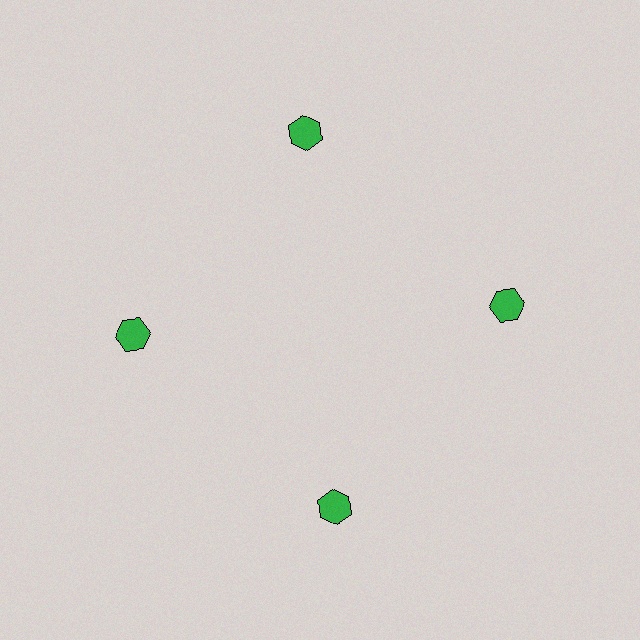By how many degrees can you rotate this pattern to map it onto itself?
The pattern maps onto itself every 90 degrees of rotation.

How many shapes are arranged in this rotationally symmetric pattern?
There are 4 shapes, arranged in 4 groups of 1.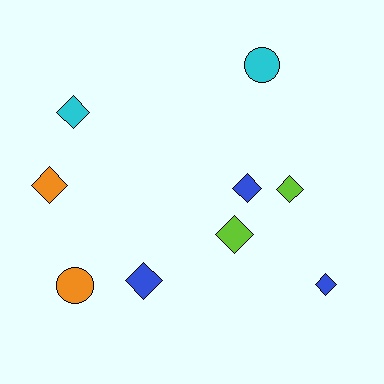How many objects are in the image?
There are 9 objects.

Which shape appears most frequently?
Diamond, with 7 objects.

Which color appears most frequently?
Blue, with 3 objects.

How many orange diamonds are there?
There is 1 orange diamond.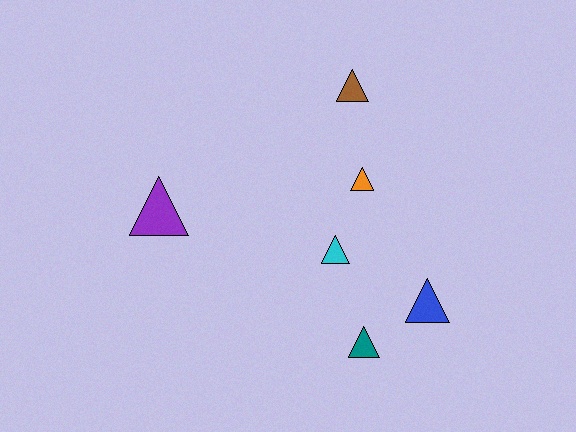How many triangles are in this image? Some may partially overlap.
There are 6 triangles.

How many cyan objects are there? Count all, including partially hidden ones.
There is 1 cyan object.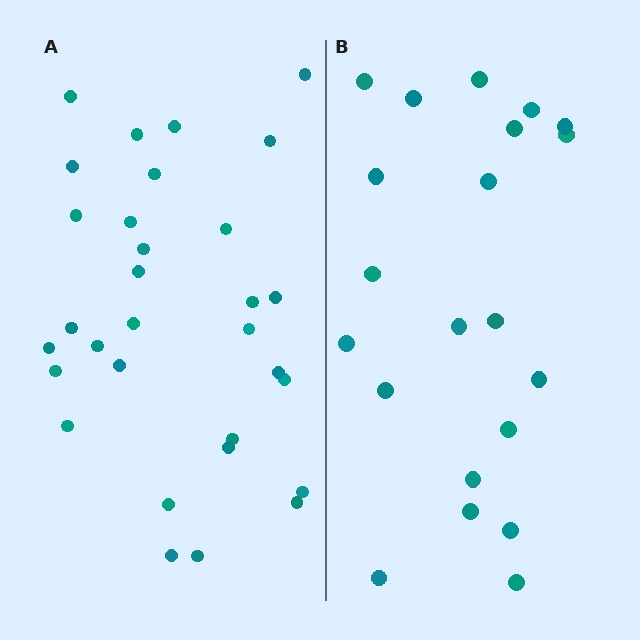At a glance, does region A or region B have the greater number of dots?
Region A (the left region) has more dots.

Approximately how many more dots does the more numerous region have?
Region A has roughly 10 or so more dots than region B.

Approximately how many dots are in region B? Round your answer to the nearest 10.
About 20 dots. (The exact count is 21, which rounds to 20.)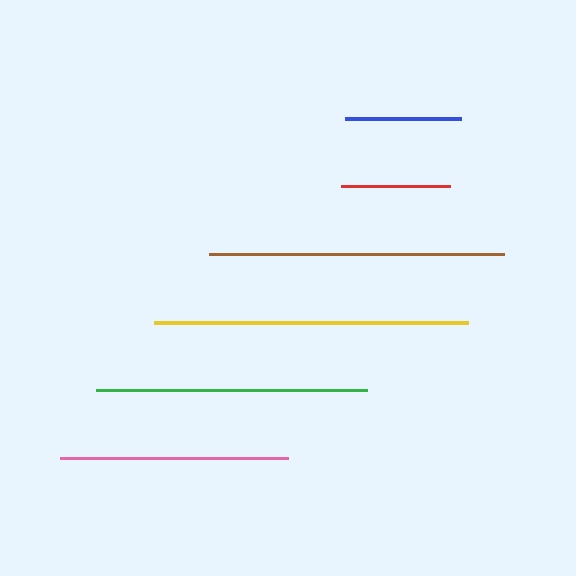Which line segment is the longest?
The yellow line is the longest at approximately 314 pixels.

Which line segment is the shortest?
The red line is the shortest at approximately 109 pixels.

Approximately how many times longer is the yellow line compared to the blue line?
The yellow line is approximately 2.7 times the length of the blue line.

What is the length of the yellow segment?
The yellow segment is approximately 314 pixels long.